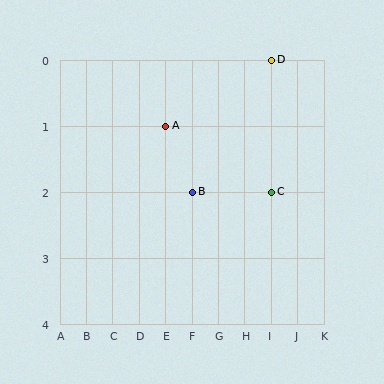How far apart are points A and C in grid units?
Points A and C are 4 columns and 1 row apart (about 4.1 grid units diagonally).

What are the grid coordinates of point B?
Point B is at grid coordinates (F, 2).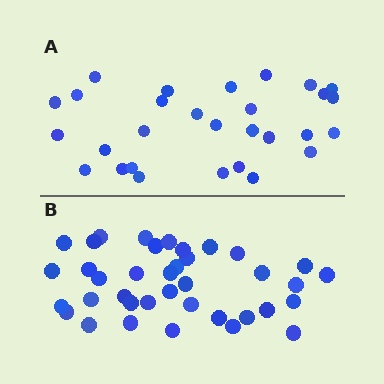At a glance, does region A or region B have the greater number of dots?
Region B (the bottom region) has more dots.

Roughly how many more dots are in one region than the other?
Region B has roughly 8 or so more dots than region A.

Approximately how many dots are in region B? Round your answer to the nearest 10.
About 40 dots. (The exact count is 38, which rounds to 40.)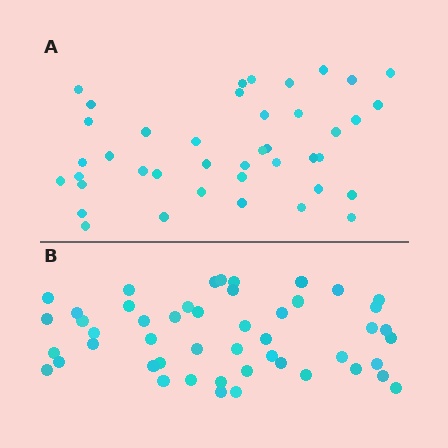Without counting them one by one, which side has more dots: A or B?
Region B (the bottom region) has more dots.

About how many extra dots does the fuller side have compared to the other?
Region B has roughly 8 or so more dots than region A.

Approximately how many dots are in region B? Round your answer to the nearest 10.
About 50 dots. (The exact count is 49, which rounds to 50.)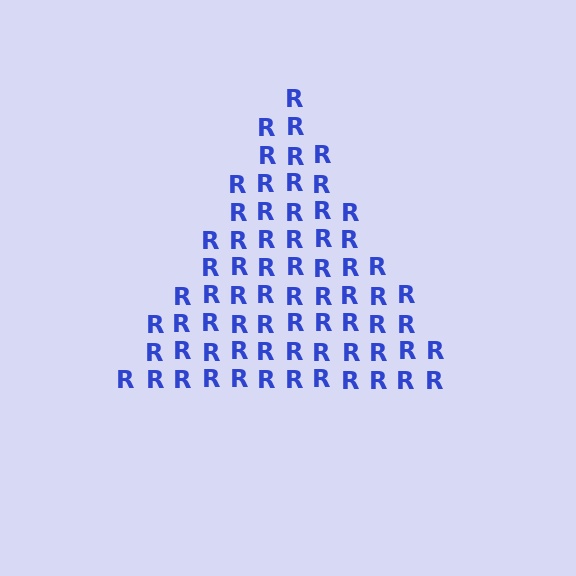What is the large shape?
The large shape is a triangle.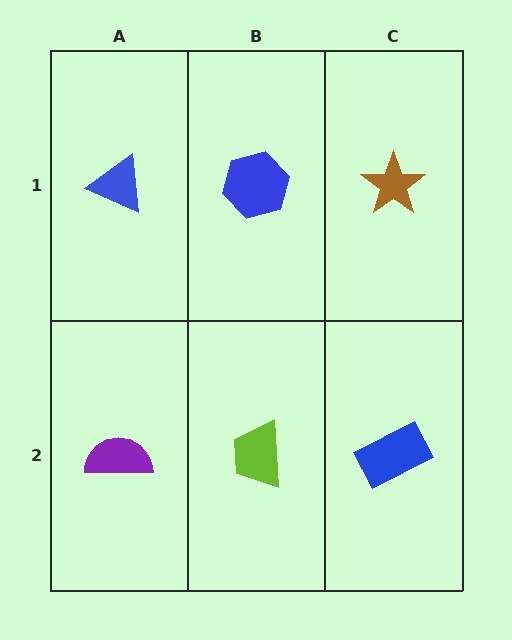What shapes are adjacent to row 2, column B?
A blue hexagon (row 1, column B), a purple semicircle (row 2, column A), a blue rectangle (row 2, column C).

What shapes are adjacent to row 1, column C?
A blue rectangle (row 2, column C), a blue hexagon (row 1, column B).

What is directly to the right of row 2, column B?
A blue rectangle.